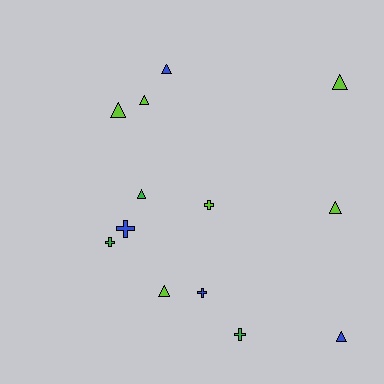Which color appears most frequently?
Lime, with 6 objects.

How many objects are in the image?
There are 13 objects.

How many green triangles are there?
There is 1 green triangle.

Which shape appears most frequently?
Triangle, with 8 objects.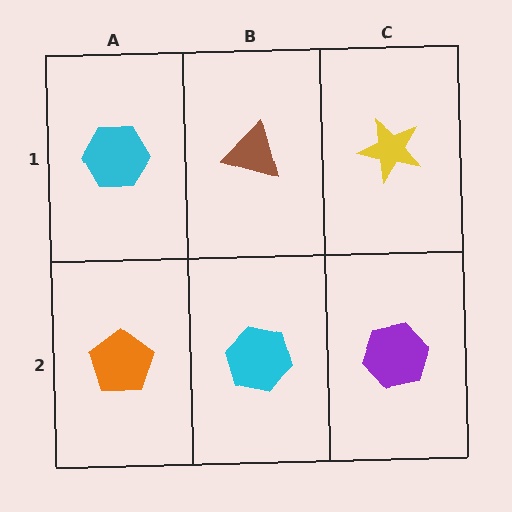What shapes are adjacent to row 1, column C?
A purple hexagon (row 2, column C), a brown triangle (row 1, column B).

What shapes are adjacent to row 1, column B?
A cyan hexagon (row 2, column B), a cyan hexagon (row 1, column A), a yellow star (row 1, column C).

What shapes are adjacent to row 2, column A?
A cyan hexagon (row 1, column A), a cyan hexagon (row 2, column B).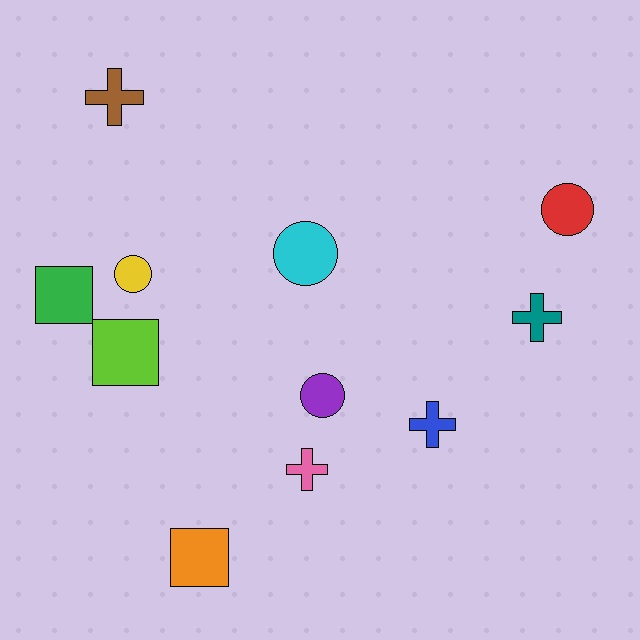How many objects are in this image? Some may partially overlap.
There are 11 objects.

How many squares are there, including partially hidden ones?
There are 3 squares.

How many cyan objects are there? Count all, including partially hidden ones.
There is 1 cyan object.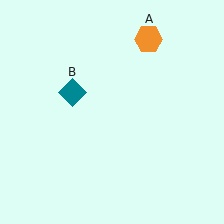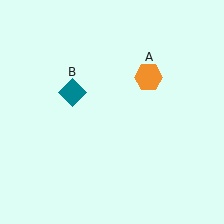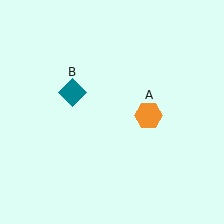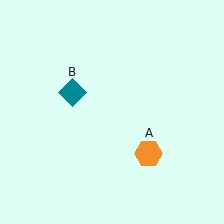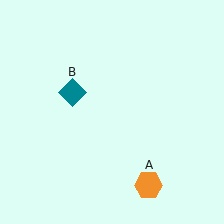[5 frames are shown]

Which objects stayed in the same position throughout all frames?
Teal diamond (object B) remained stationary.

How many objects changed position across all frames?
1 object changed position: orange hexagon (object A).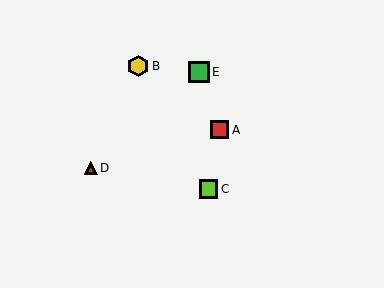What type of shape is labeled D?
Shape D is a red triangle.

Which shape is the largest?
The yellow hexagon (labeled B) is the largest.